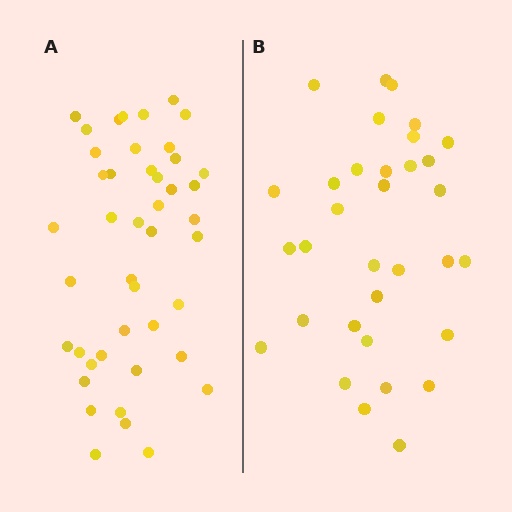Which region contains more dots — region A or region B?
Region A (the left region) has more dots.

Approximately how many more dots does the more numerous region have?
Region A has roughly 12 or so more dots than region B.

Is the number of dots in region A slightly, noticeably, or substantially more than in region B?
Region A has noticeably more, but not dramatically so. The ratio is roughly 1.3 to 1.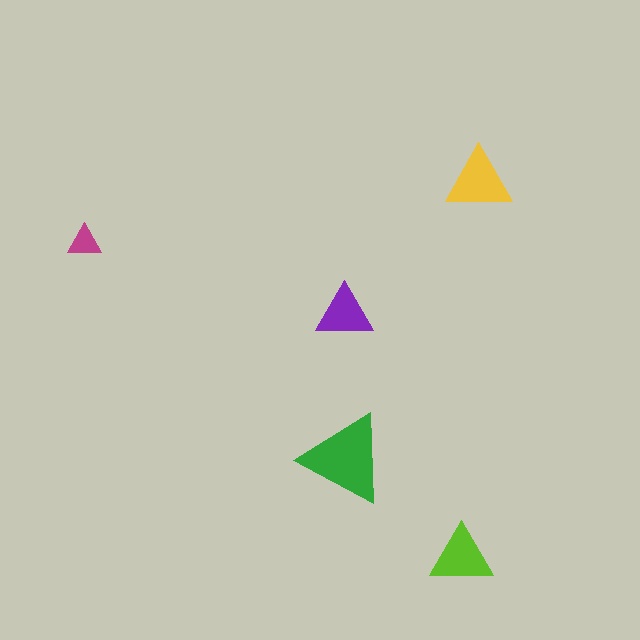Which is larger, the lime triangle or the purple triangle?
The lime one.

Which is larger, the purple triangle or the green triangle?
The green one.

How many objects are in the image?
There are 5 objects in the image.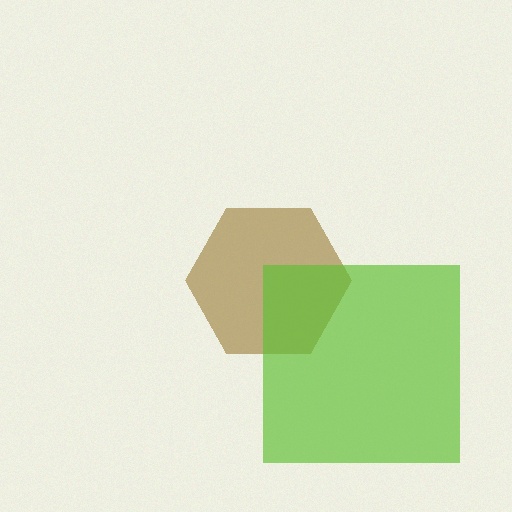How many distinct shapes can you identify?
There are 2 distinct shapes: a brown hexagon, a lime square.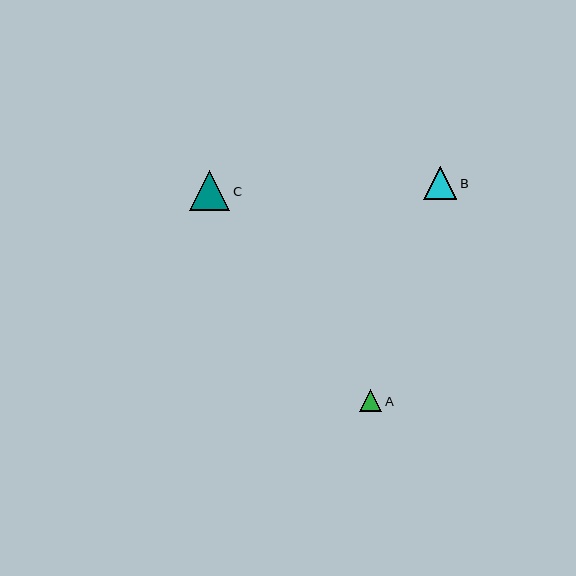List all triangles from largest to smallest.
From largest to smallest: C, B, A.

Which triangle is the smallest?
Triangle A is the smallest with a size of approximately 22 pixels.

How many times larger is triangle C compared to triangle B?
Triangle C is approximately 1.2 times the size of triangle B.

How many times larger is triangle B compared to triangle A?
Triangle B is approximately 1.5 times the size of triangle A.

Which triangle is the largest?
Triangle C is the largest with a size of approximately 40 pixels.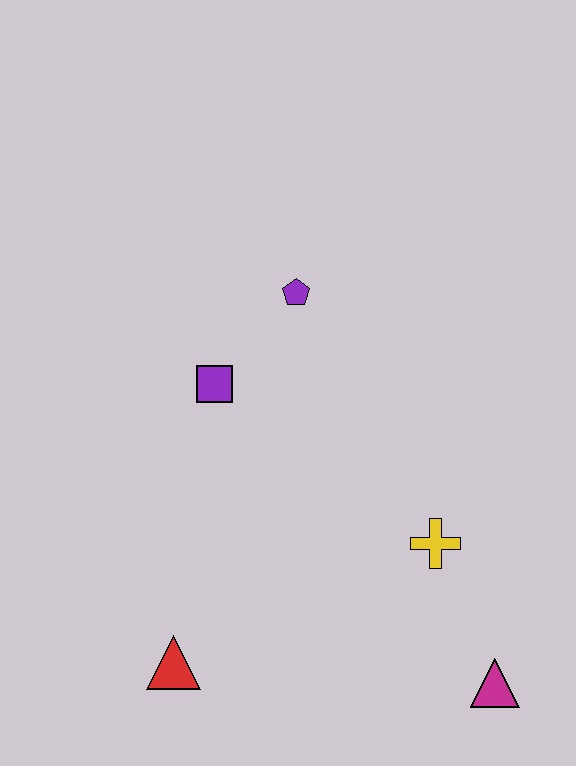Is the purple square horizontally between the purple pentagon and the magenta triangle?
No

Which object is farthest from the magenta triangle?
The purple pentagon is farthest from the magenta triangle.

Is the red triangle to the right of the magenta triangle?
No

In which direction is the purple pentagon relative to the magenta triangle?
The purple pentagon is above the magenta triangle.